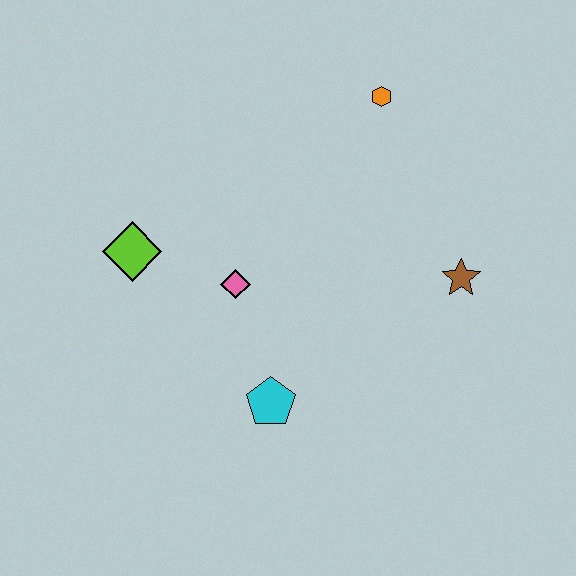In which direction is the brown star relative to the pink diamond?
The brown star is to the right of the pink diamond.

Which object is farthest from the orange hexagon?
The cyan pentagon is farthest from the orange hexagon.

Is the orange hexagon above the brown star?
Yes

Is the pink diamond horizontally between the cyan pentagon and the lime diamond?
Yes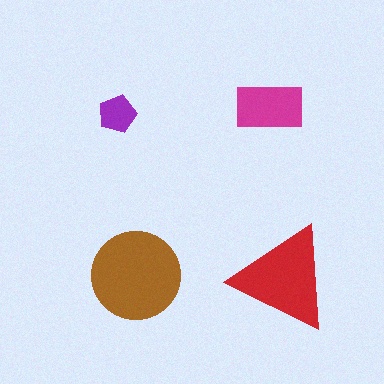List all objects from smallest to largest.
The purple pentagon, the magenta rectangle, the red triangle, the brown circle.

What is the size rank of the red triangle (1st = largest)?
2nd.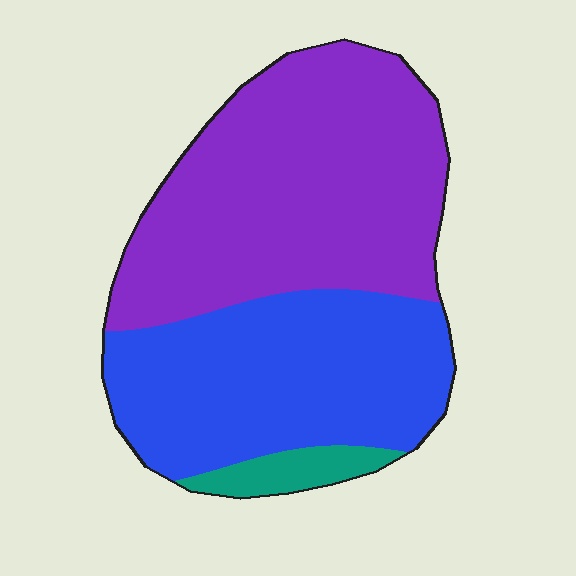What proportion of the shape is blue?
Blue covers about 40% of the shape.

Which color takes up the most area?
Purple, at roughly 55%.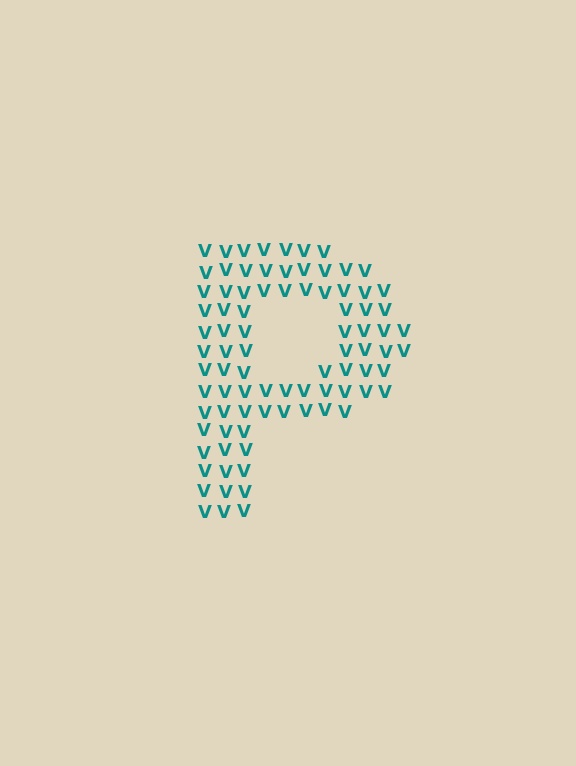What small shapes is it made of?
It is made of small letter V's.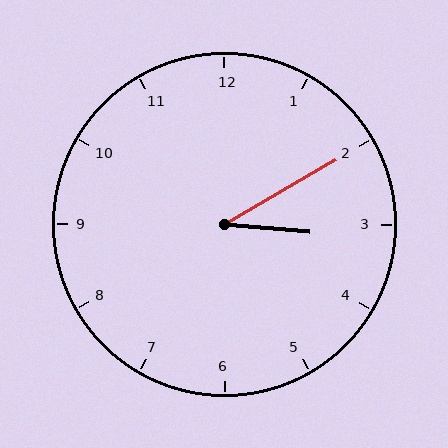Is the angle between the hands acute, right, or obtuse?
It is acute.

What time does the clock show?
3:10.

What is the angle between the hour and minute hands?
Approximately 35 degrees.